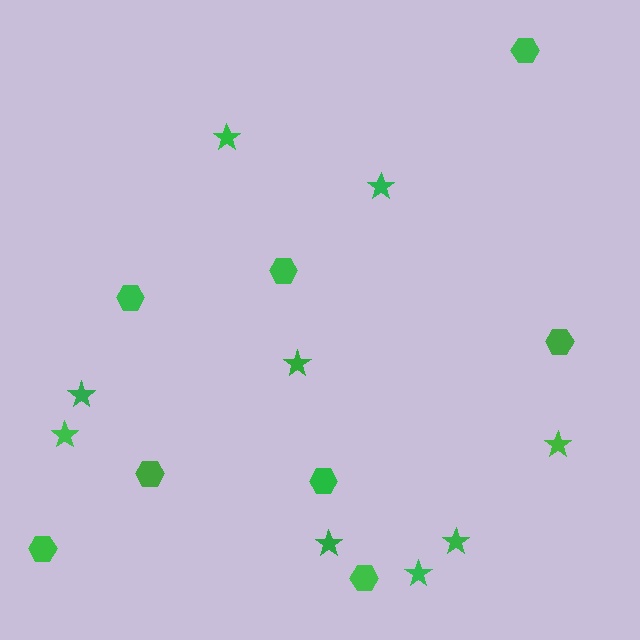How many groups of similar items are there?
There are 2 groups: one group of stars (9) and one group of hexagons (8).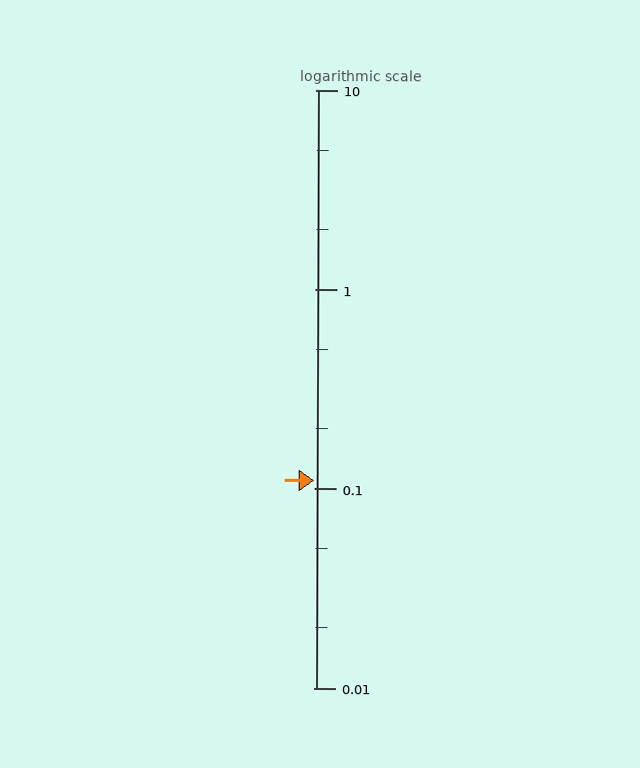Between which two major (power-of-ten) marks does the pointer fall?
The pointer is between 0.1 and 1.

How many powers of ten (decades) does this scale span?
The scale spans 3 decades, from 0.01 to 10.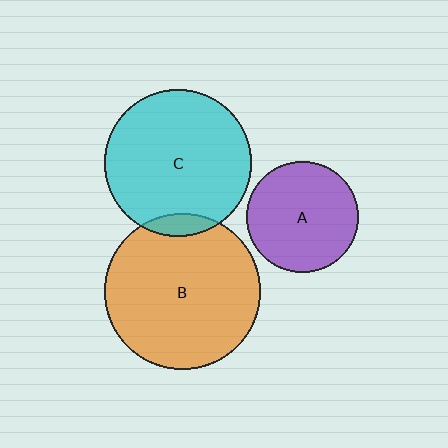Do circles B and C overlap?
Yes.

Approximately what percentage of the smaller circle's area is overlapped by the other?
Approximately 5%.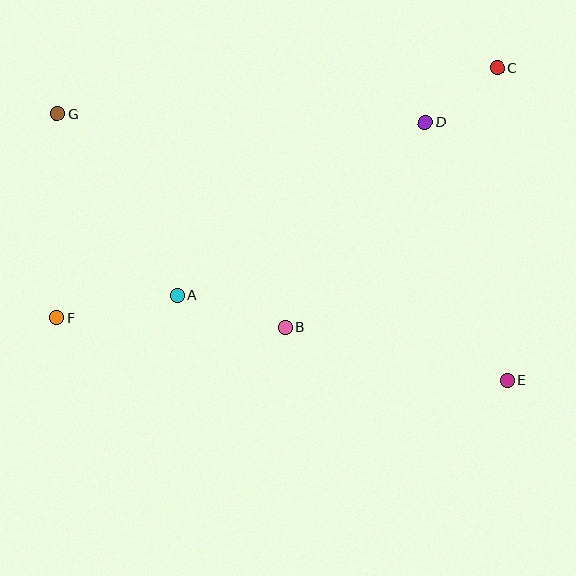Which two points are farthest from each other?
Points E and G are farthest from each other.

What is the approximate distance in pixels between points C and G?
The distance between C and G is approximately 442 pixels.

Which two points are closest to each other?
Points C and D are closest to each other.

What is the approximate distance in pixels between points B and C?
The distance between B and C is approximately 335 pixels.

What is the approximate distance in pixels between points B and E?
The distance between B and E is approximately 228 pixels.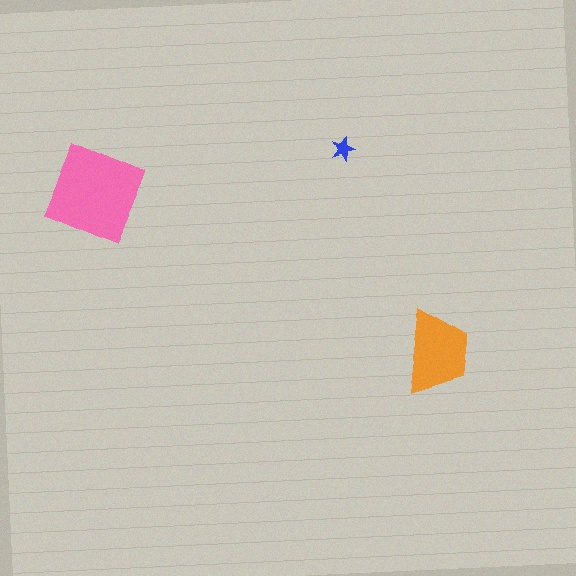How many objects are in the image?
There are 3 objects in the image.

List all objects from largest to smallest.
The pink diamond, the orange trapezoid, the blue star.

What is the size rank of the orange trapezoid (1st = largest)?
2nd.